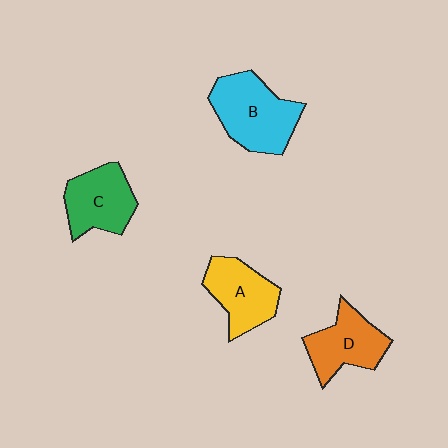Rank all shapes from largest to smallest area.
From largest to smallest: B (cyan), C (green), A (yellow), D (orange).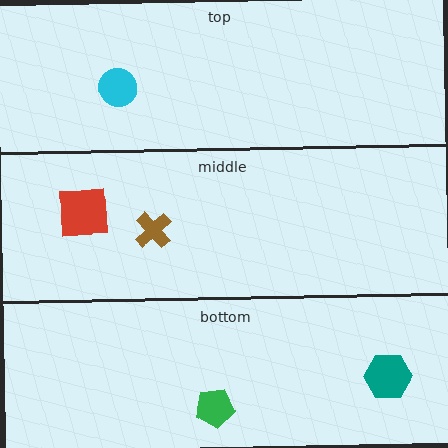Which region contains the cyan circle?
The top region.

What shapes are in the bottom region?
The green pentagon, the teal hexagon.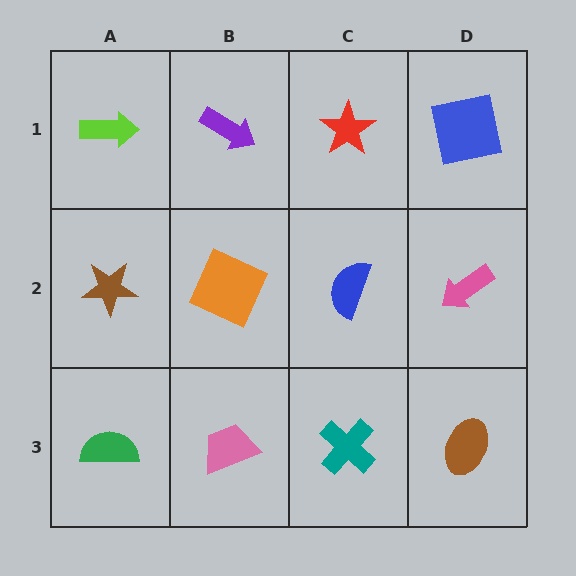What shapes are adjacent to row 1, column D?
A pink arrow (row 2, column D), a red star (row 1, column C).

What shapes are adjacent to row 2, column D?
A blue square (row 1, column D), a brown ellipse (row 3, column D), a blue semicircle (row 2, column C).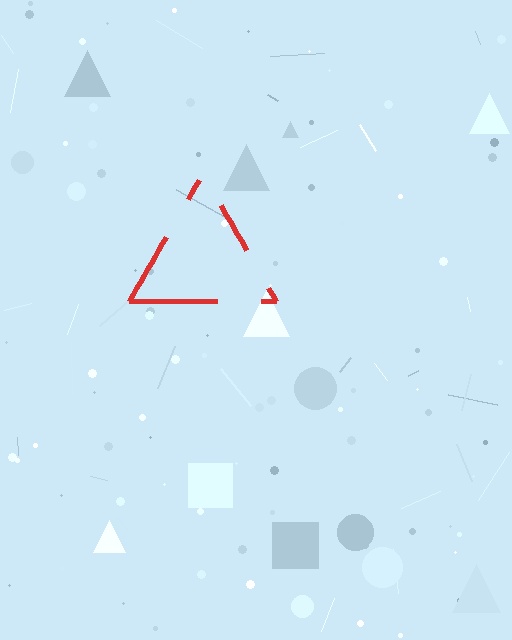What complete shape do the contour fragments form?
The contour fragments form a triangle.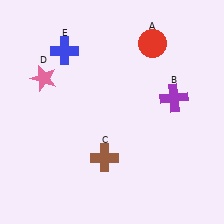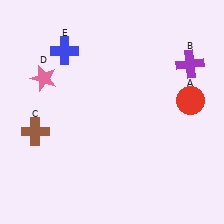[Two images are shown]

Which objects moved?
The objects that moved are: the red circle (A), the purple cross (B), the brown cross (C).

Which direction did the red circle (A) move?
The red circle (A) moved down.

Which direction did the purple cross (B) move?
The purple cross (B) moved up.